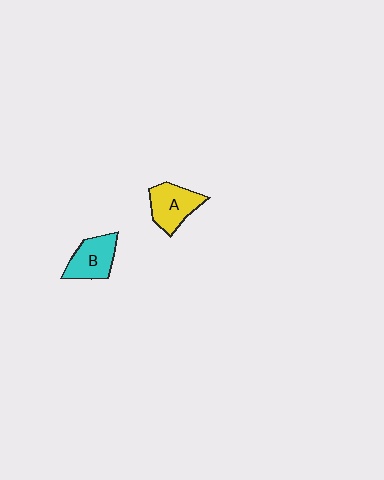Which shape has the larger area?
Shape A (yellow).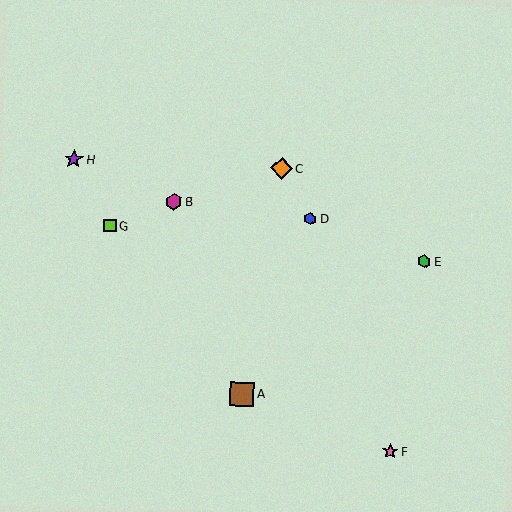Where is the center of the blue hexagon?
The center of the blue hexagon is at (310, 219).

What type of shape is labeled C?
Shape C is an orange diamond.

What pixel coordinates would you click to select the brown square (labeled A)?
Click at (242, 394) to select the brown square A.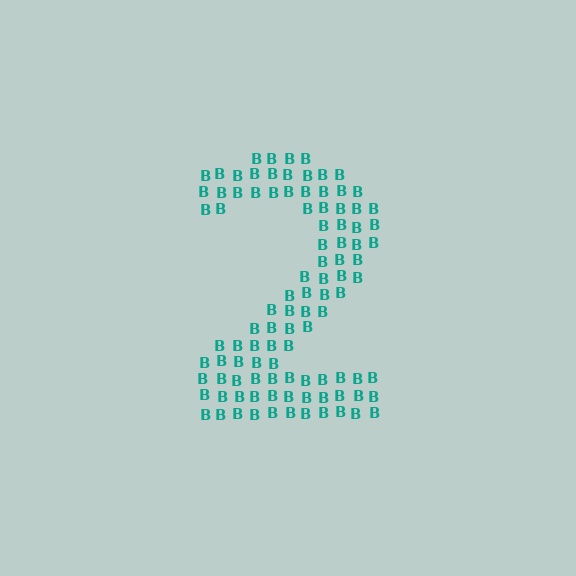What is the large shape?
The large shape is the digit 2.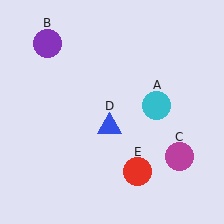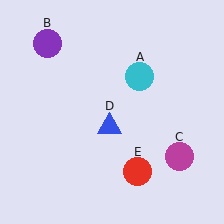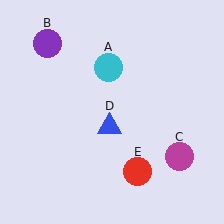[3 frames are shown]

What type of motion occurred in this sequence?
The cyan circle (object A) rotated counterclockwise around the center of the scene.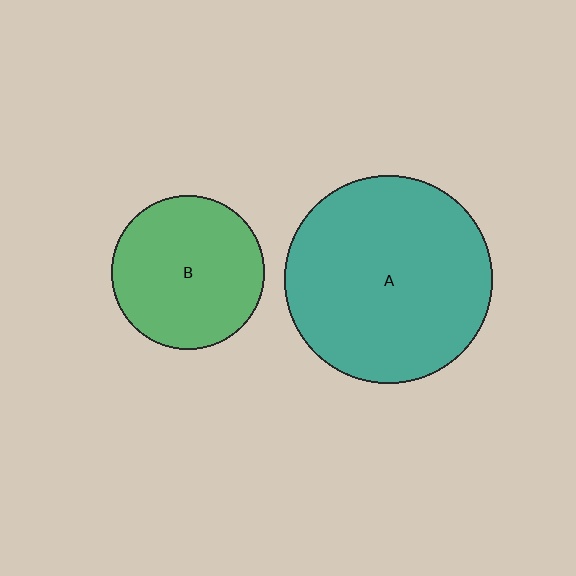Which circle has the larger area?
Circle A (teal).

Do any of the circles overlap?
No, none of the circles overlap.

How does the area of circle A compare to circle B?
Approximately 1.8 times.